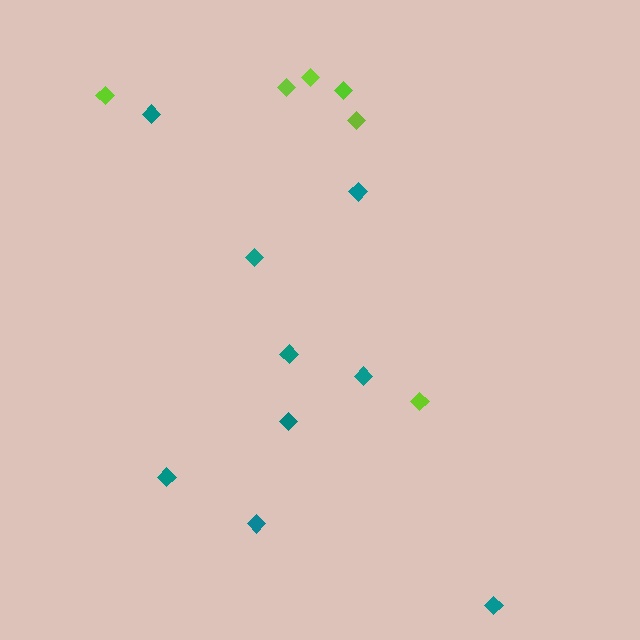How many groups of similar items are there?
There are 2 groups: one group of lime diamonds (6) and one group of teal diamonds (9).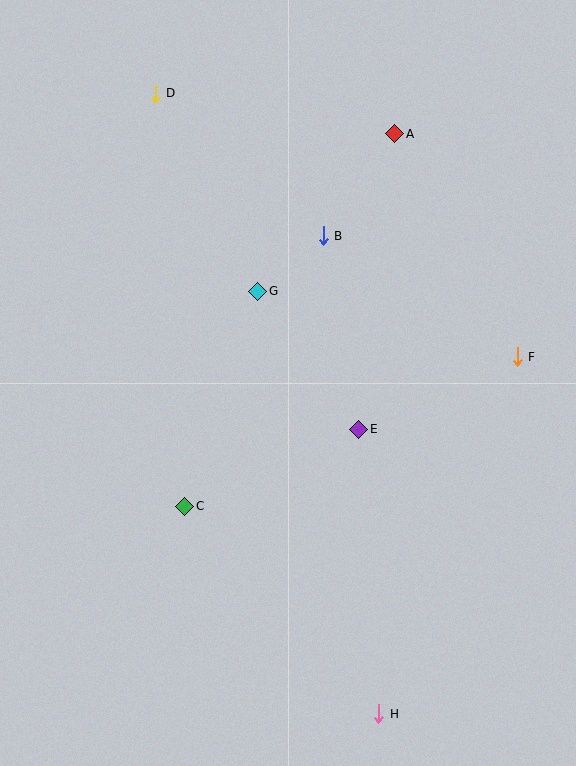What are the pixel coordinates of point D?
Point D is at (155, 93).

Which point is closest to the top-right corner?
Point A is closest to the top-right corner.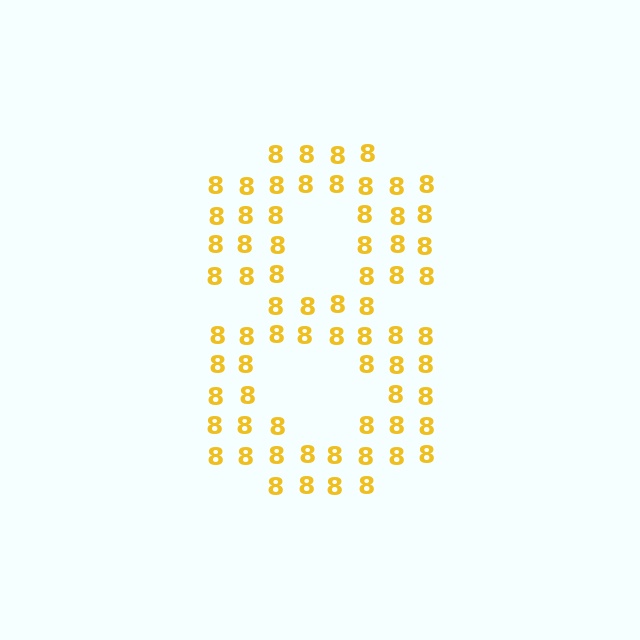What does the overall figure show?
The overall figure shows the digit 8.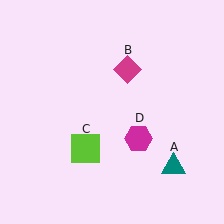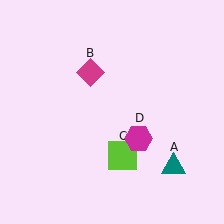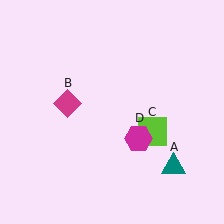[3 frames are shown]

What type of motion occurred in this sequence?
The magenta diamond (object B), lime square (object C) rotated counterclockwise around the center of the scene.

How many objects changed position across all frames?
2 objects changed position: magenta diamond (object B), lime square (object C).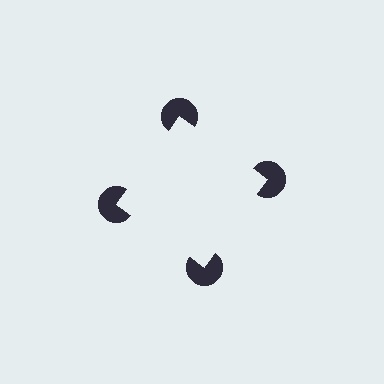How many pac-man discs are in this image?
There are 4 — one at each vertex of the illusory square.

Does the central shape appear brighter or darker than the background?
It typically appears slightly brighter than the background, even though no actual brightness change is drawn.